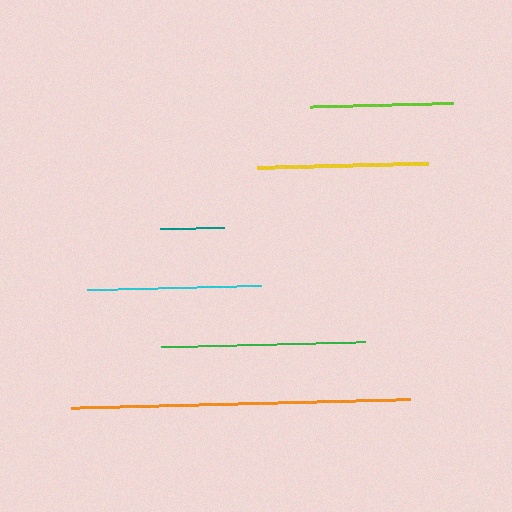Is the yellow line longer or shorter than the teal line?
The yellow line is longer than the teal line.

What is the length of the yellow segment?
The yellow segment is approximately 171 pixels long.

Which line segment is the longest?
The orange line is the longest at approximately 338 pixels.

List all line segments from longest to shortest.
From longest to shortest: orange, green, cyan, yellow, lime, teal.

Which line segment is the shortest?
The teal line is the shortest at approximately 64 pixels.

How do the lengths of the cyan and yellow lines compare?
The cyan and yellow lines are approximately the same length.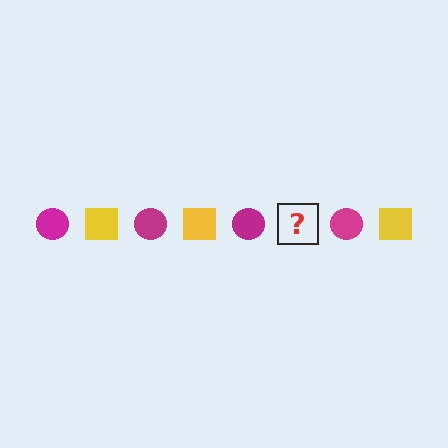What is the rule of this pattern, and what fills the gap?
The rule is that the pattern alternates between magenta circle and yellow square. The gap should be filled with a yellow square.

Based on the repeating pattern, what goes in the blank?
The blank should be a yellow square.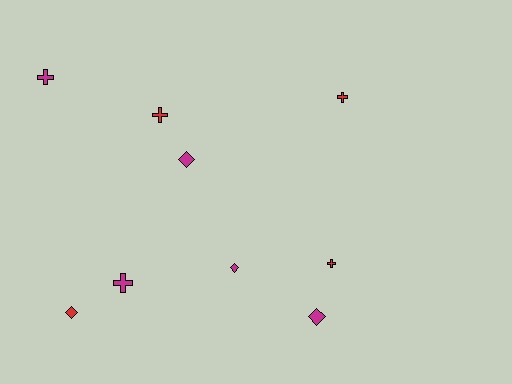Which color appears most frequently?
Magenta, with 5 objects.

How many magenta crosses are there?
There are 2 magenta crosses.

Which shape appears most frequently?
Cross, with 5 objects.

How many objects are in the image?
There are 9 objects.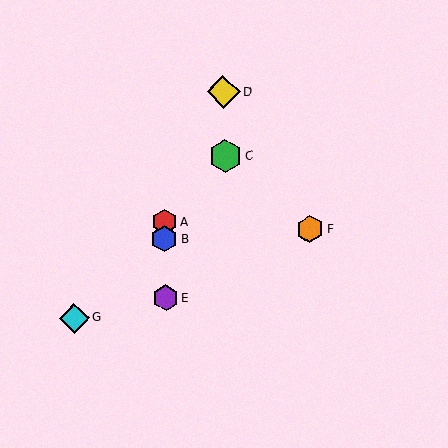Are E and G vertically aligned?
No, E is at x≈166 and G is at x≈74.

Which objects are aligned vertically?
Objects A, B, E are aligned vertically.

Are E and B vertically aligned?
Yes, both are at x≈166.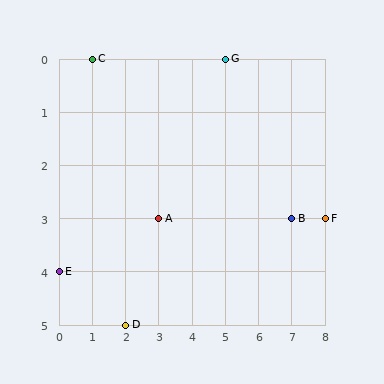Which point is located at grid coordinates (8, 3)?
Point F is at (8, 3).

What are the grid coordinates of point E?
Point E is at grid coordinates (0, 4).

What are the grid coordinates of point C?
Point C is at grid coordinates (1, 0).